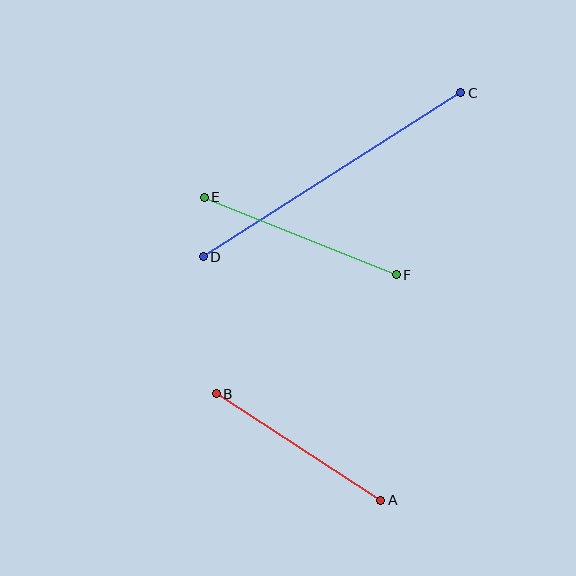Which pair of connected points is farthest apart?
Points C and D are farthest apart.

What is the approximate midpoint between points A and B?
The midpoint is at approximately (298, 447) pixels.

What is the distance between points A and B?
The distance is approximately 196 pixels.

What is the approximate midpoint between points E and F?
The midpoint is at approximately (300, 236) pixels.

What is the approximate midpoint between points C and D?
The midpoint is at approximately (332, 175) pixels.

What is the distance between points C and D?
The distance is approximately 305 pixels.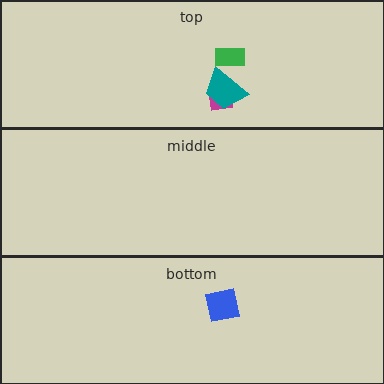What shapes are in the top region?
The magenta square, the teal trapezoid, the green rectangle.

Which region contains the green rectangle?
The top region.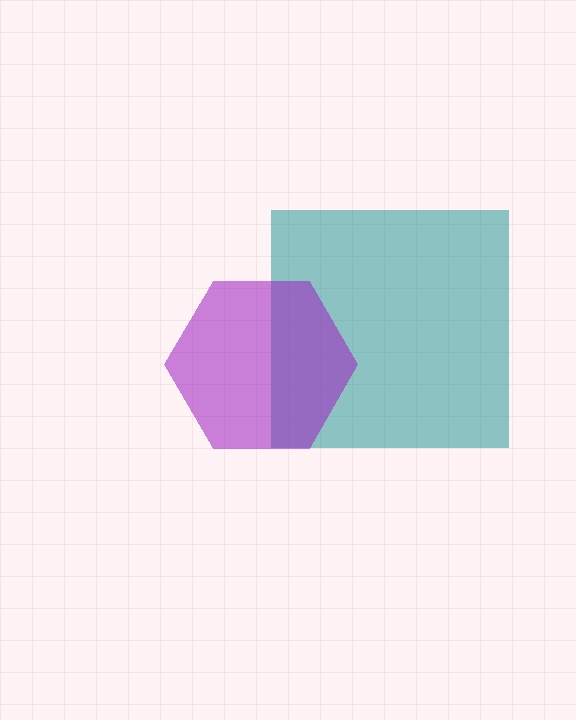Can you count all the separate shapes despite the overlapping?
Yes, there are 2 separate shapes.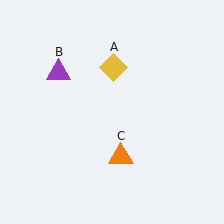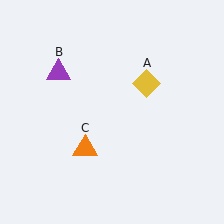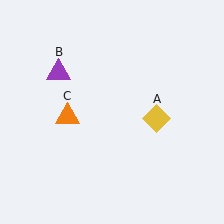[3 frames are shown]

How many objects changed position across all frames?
2 objects changed position: yellow diamond (object A), orange triangle (object C).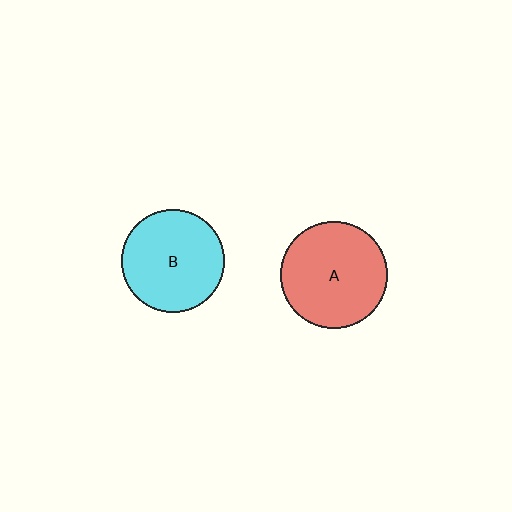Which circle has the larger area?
Circle A (red).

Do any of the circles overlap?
No, none of the circles overlap.